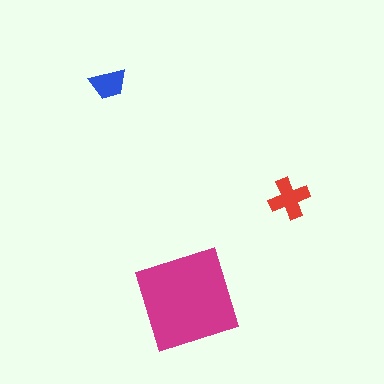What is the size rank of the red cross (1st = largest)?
2nd.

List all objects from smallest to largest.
The blue trapezoid, the red cross, the magenta square.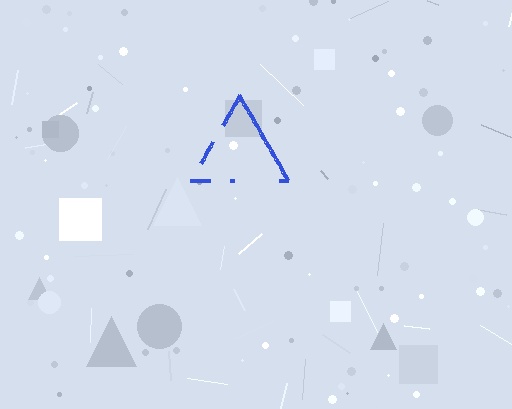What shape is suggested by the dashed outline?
The dashed outline suggests a triangle.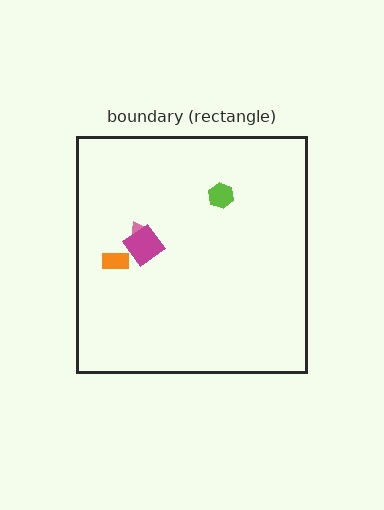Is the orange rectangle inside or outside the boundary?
Inside.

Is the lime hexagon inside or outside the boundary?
Inside.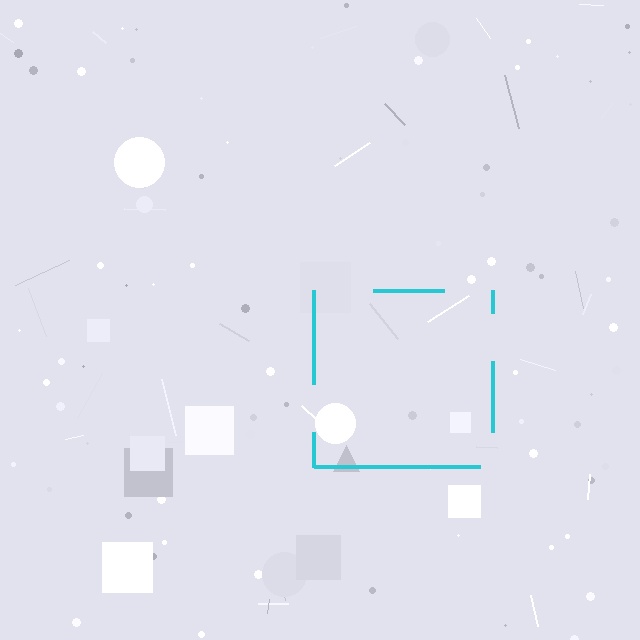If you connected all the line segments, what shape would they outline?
They would outline a square.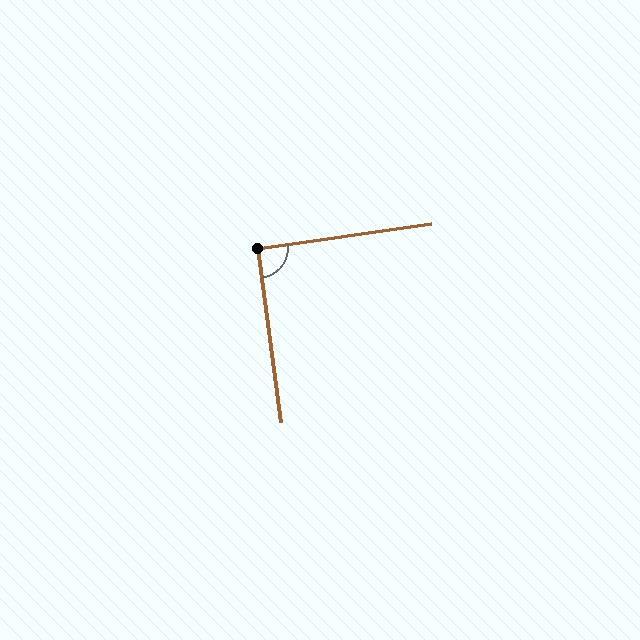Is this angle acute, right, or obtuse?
It is approximately a right angle.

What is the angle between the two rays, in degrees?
Approximately 90 degrees.